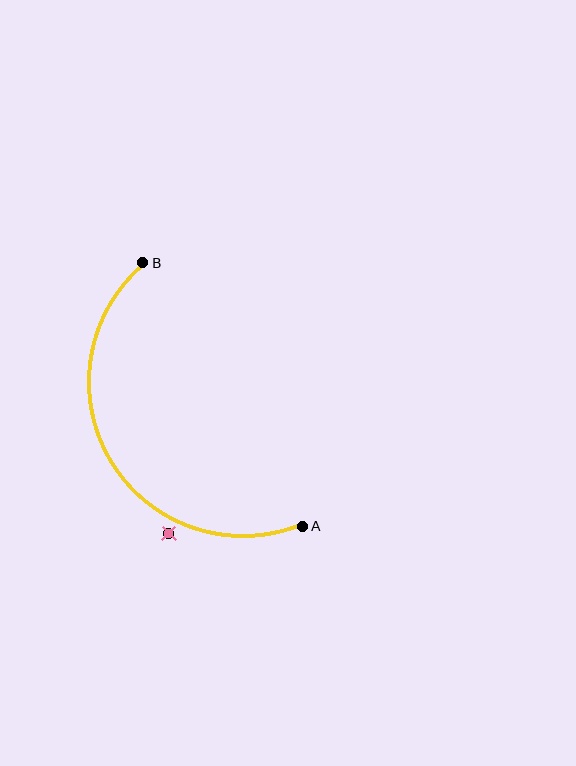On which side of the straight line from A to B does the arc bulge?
The arc bulges to the left of the straight line connecting A and B.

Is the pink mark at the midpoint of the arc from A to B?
No — the pink mark does not lie on the arc at all. It sits slightly outside the curve.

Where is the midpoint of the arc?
The arc midpoint is the point on the curve farthest from the straight line joining A and B. It sits to the left of that line.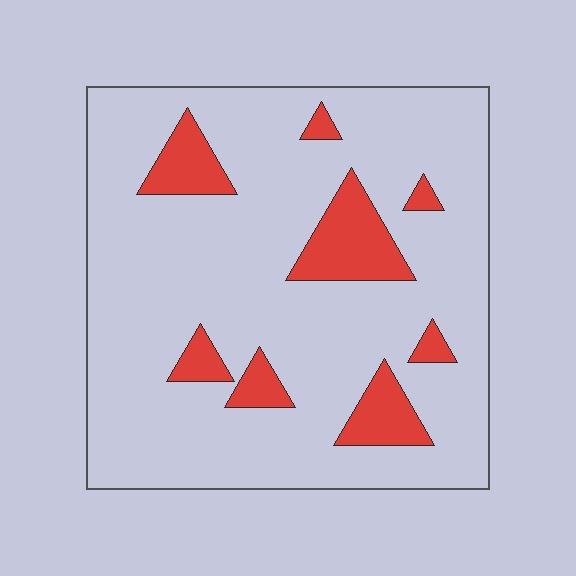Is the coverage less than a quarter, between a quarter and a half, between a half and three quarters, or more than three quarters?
Less than a quarter.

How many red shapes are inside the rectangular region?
8.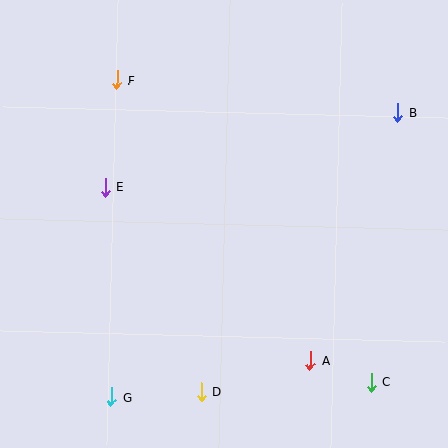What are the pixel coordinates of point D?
Point D is at (201, 392).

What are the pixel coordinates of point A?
Point A is at (310, 360).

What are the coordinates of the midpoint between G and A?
The midpoint between G and A is at (211, 379).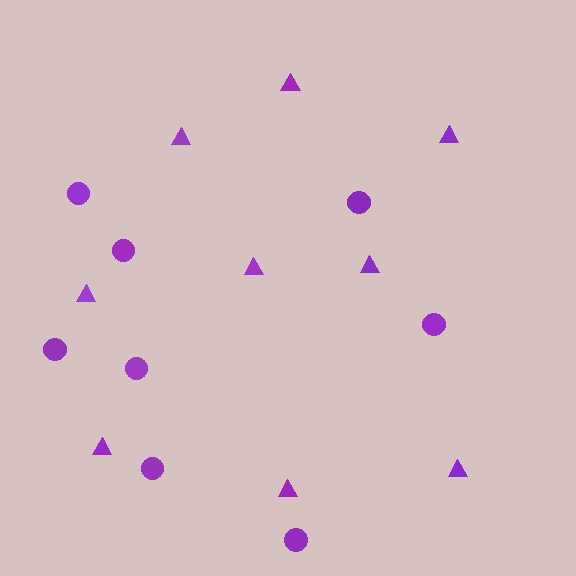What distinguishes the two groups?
There are 2 groups: one group of circles (8) and one group of triangles (9).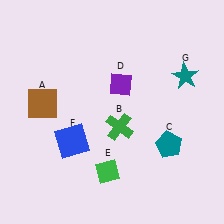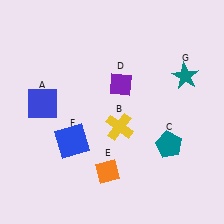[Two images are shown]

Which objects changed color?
A changed from brown to blue. B changed from green to yellow. E changed from green to orange.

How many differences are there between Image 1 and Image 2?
There are 3 differences between the two images.